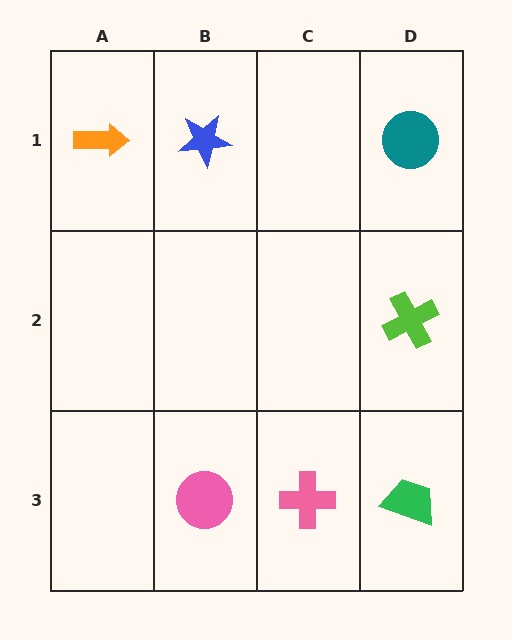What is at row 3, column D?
A green trapezoid.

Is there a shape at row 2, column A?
No, that cell is empty.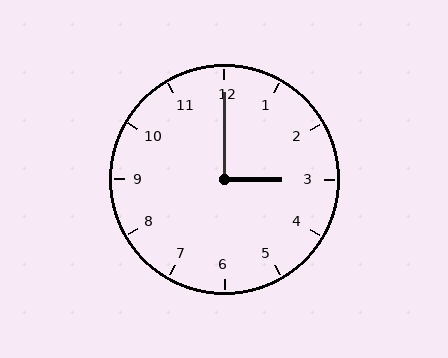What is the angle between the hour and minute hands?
Approximately 90 degrees.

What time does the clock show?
3:00.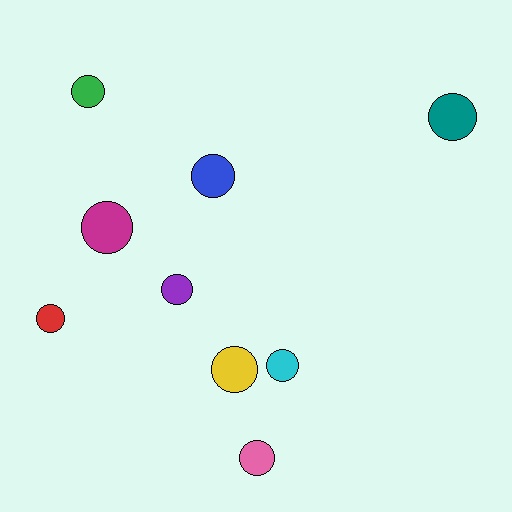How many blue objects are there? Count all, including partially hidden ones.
There is 1 blue object.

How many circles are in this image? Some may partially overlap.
There are 9 circles.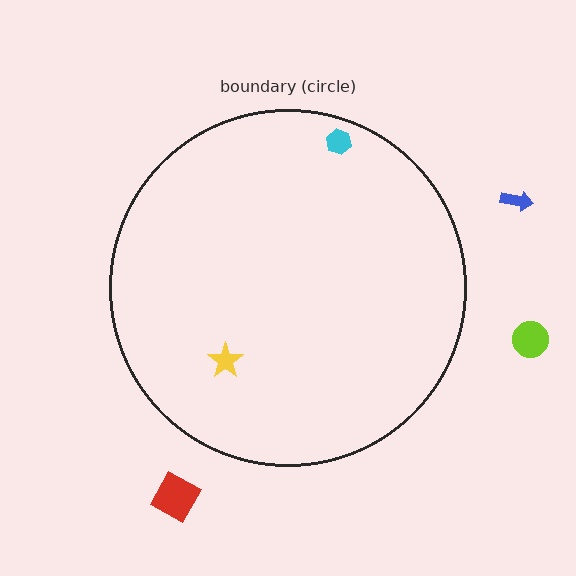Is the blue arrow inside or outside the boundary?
Outside.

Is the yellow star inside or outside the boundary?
Inside.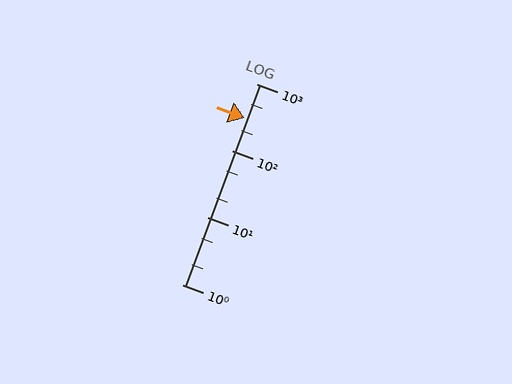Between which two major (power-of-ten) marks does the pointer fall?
The pointer is between 100 and 1000.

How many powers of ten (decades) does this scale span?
The scale spans 3 decades, from 1 to 1000.